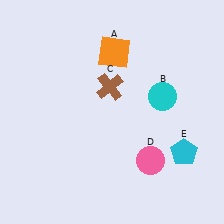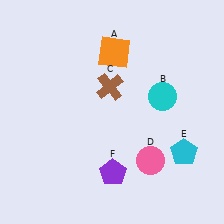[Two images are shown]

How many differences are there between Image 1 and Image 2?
There is 1 difference between the two images.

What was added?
A purple pentagon (F) was added in Image 2.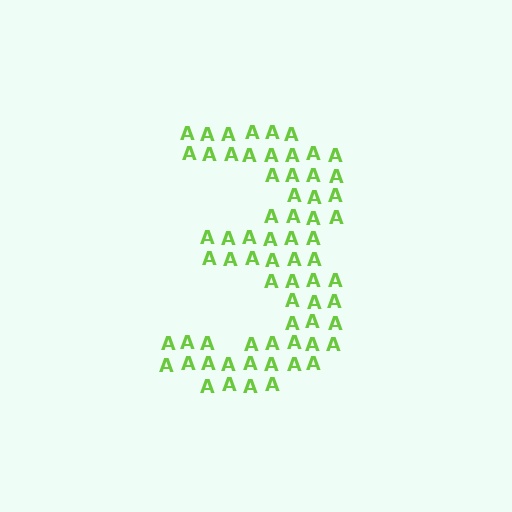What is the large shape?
The large shape is the digit 3.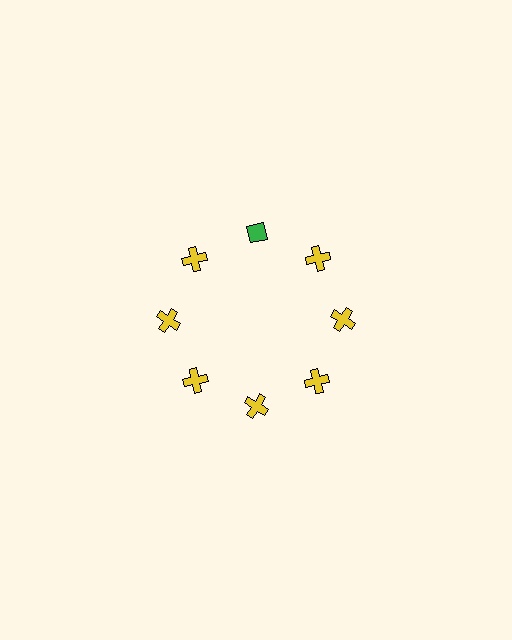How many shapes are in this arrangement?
There are 8 shapes arranged in a ring pattern.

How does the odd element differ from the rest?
It differs in both color (green instead of yellow) and shape (diamond instead of cross).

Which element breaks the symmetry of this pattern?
The green diamond at roughly the 12 o'clock position breaks the symmetry. All other shapes are yellow crosses.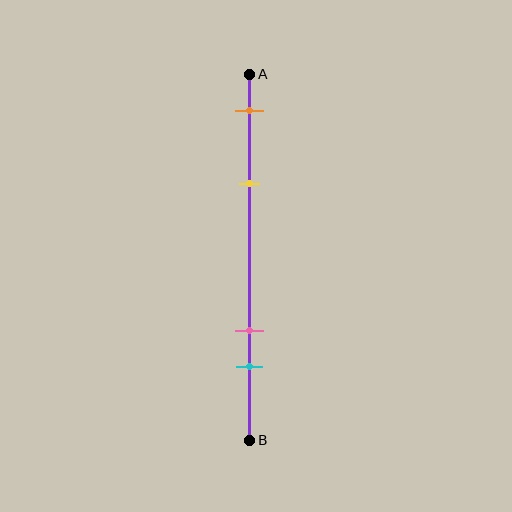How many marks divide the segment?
There are 4 marks dividing the segment.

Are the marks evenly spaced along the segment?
No, the marks are not evenly spaced.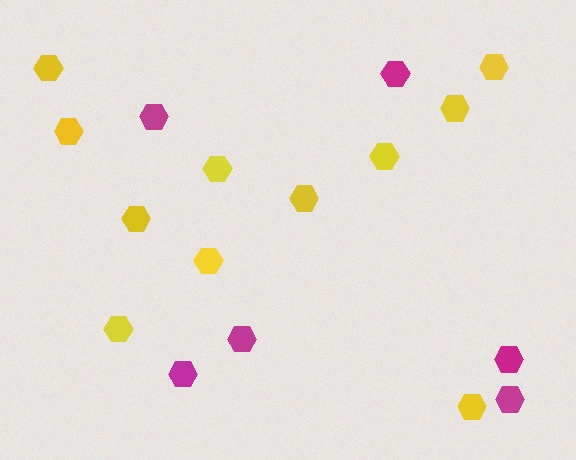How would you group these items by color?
There are 2 groups: one group of yellow hexagons (11) and one group of magenta hexagons (6).